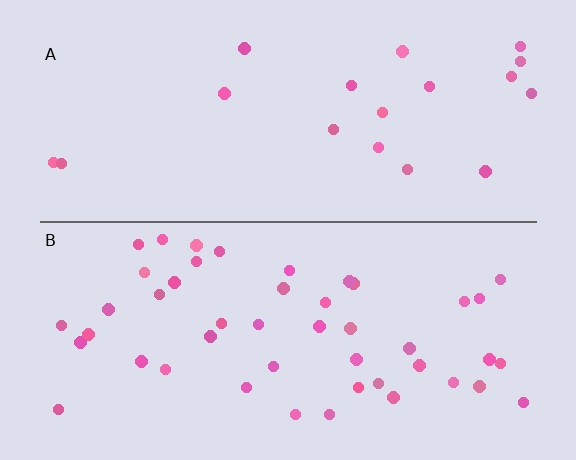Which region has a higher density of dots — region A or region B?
B (the bottom).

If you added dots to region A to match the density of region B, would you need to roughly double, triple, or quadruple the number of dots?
Approximately double.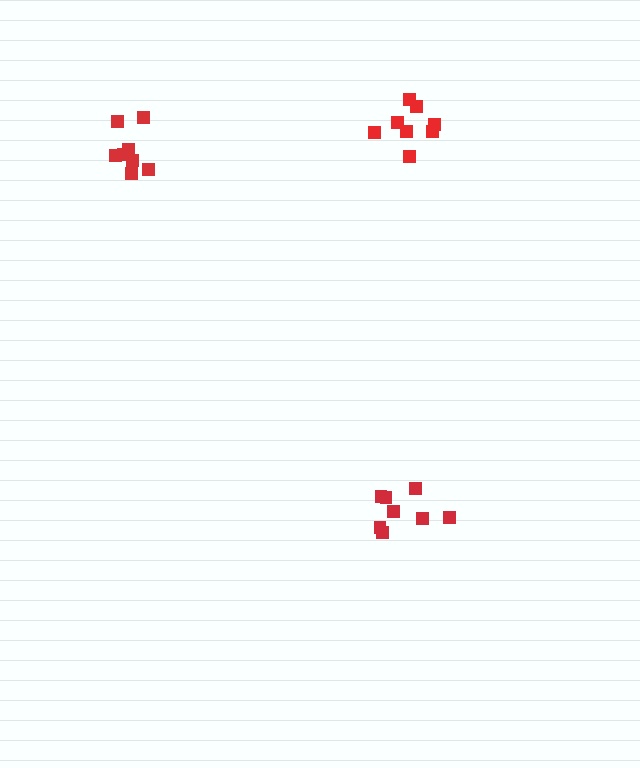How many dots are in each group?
Group 1: 8 dots, Group 2: 8 dots, Group 3: 8 dots (24 total).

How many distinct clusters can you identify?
There are 3 distinct clusters.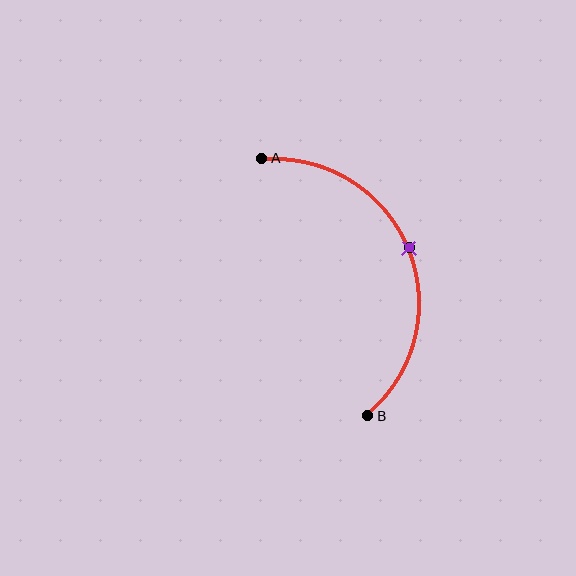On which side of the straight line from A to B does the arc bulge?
The arc bulges to the right of the straight line connecting A and B.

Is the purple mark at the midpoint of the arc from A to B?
Yes. The purple mark lies on the arc at equal arc-length from both A and B — it is the arc midpoint.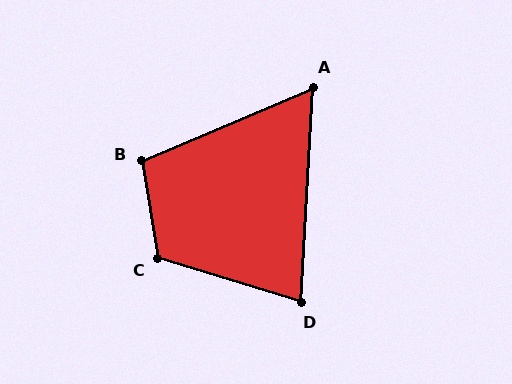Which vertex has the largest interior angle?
C, at approximately 116 degrees.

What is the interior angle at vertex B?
Approximately 104 degrees (obtuse).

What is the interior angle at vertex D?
Approximately 76 degrees (acute).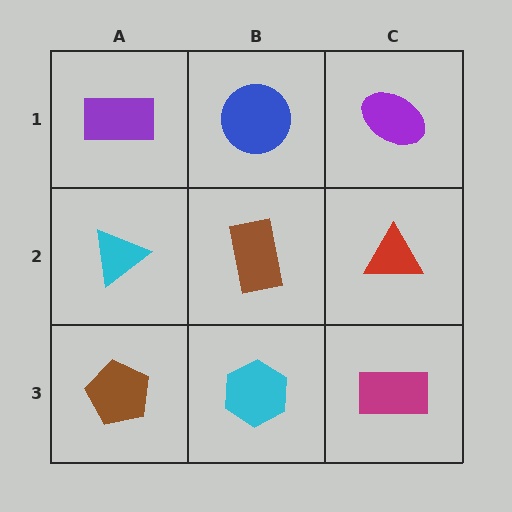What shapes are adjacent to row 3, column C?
A red triangle (row 2, column C), a cyan hexagon (row 3, column B).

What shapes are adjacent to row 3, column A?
A cyan triangle (row 2, column A), a cyan hexagon (row 3, column B).